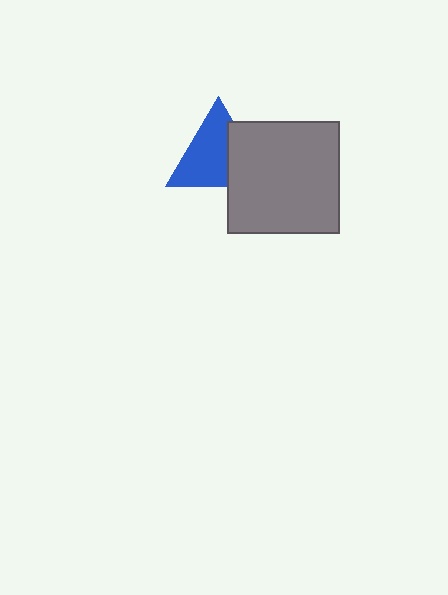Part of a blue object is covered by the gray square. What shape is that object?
It is a triangle.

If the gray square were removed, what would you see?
You would see the complete blue triangle.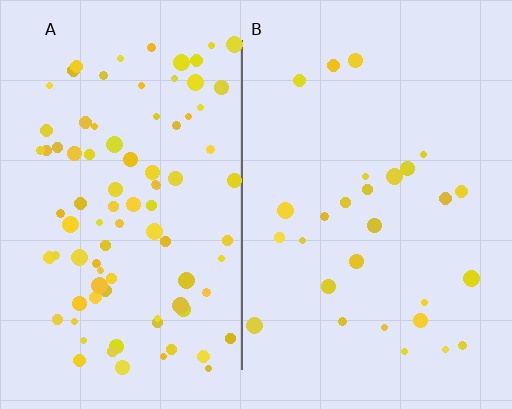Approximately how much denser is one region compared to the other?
Approximately 3.2× — region A over region B.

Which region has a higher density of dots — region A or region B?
A (the left).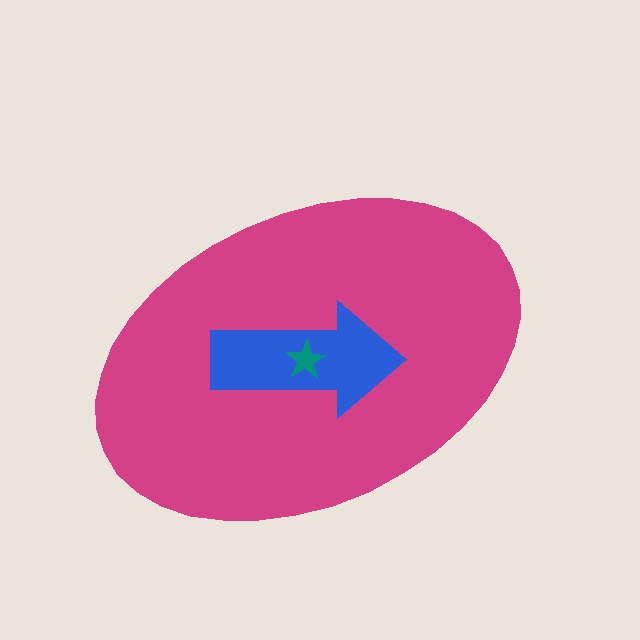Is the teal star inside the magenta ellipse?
Yes.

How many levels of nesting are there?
3.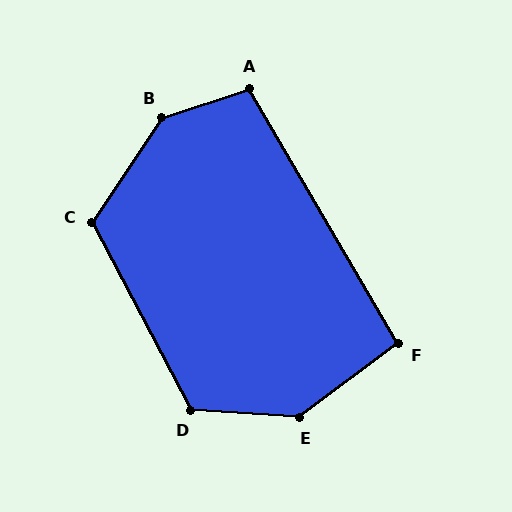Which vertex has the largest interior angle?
B, at approximately 142 degrees.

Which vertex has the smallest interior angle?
F, at approximately 97 degrees.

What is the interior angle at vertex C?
Approximately 119 degrees (obtuse).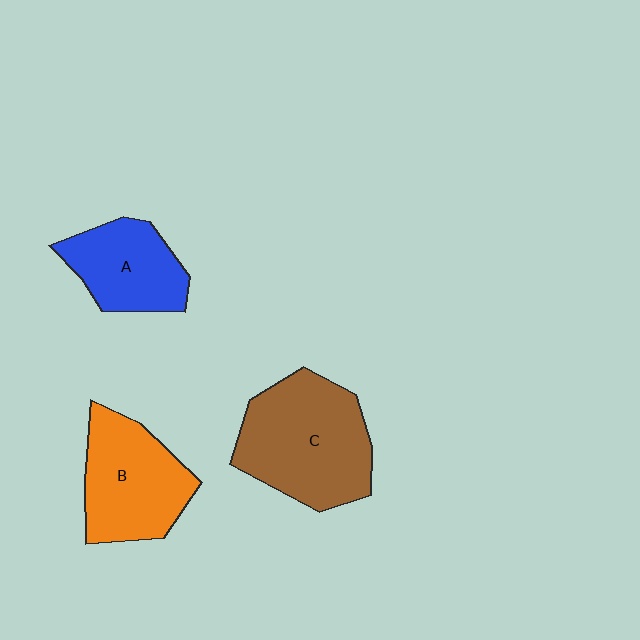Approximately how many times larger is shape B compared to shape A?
Approximately 1.3 times.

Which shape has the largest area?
Shape C (brown).